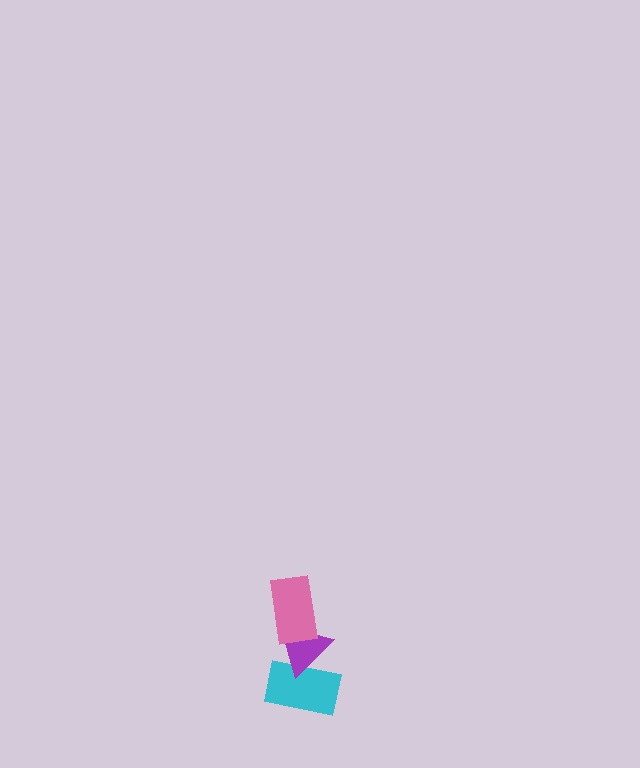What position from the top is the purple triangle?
The purple triangle is 2nd from the top.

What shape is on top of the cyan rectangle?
The purple triangle is on top of the cyan rectangle.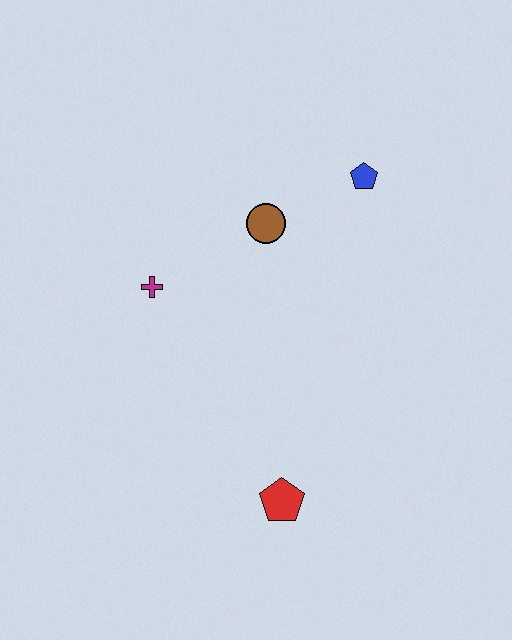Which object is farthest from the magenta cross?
The red pentagon is farthest from the magenta cross.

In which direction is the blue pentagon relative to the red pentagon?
The blue pentagon is above the red pentagon.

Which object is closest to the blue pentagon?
The brown circle is closest to the blue pentagon.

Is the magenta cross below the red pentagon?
No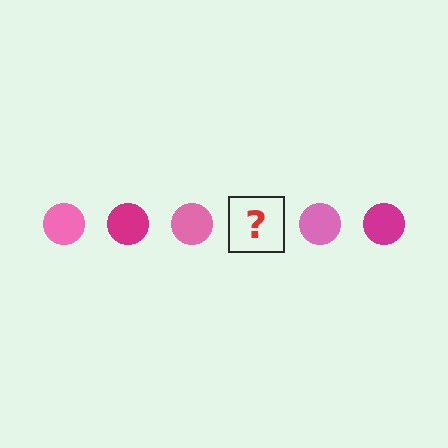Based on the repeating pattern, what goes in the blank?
The blank should be a magenta circle.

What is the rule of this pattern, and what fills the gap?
The rule is that the pattern cycles through pink, magenta circles. The gap should be filled with a magenta circle.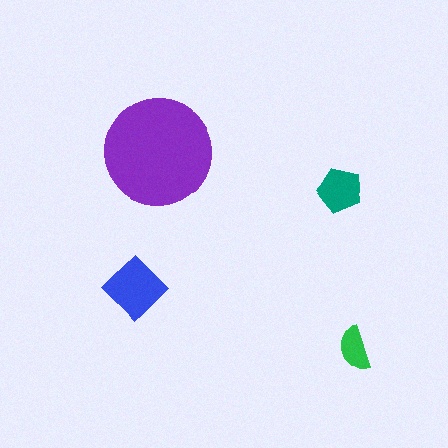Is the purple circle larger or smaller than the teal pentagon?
Larger.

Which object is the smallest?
The green semicircle.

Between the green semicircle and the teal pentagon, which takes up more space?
The teal pentagon.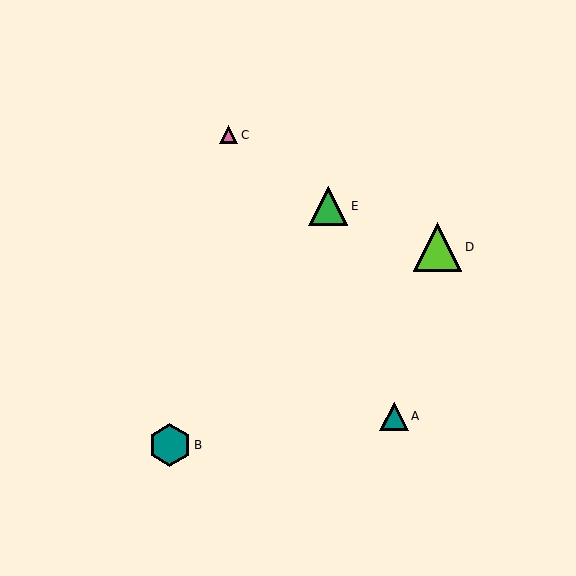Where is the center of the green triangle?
The center of the green triangle is at (328, 206).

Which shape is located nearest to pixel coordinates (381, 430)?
The teal triangle (labeled A) at (394, 417) is nearest to that location.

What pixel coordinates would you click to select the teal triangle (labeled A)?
Click at (394, 417) to select the teal triangle A.